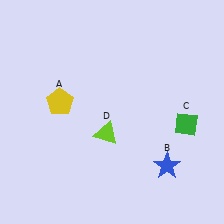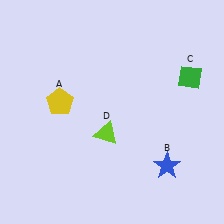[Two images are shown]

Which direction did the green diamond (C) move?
The green diamond (C) moved up.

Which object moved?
The green diamond (C) moved up.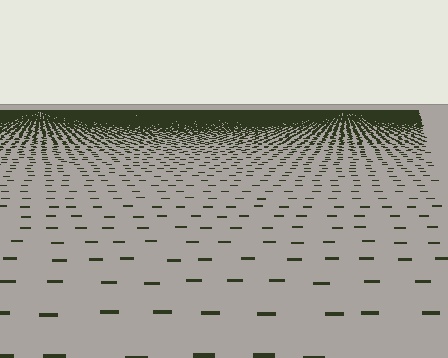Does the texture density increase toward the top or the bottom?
Density increases toward the top.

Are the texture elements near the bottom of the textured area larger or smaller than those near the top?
Larger. Near the bottom, elements are closer to the viewer and appear at a bigger on-screen size.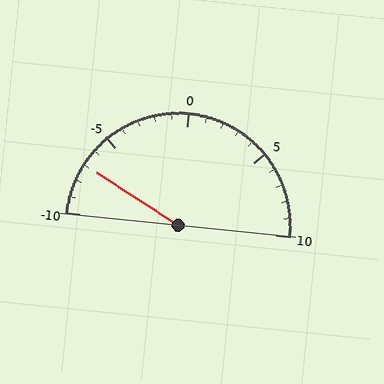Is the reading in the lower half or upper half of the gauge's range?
The reading is in the lower half of the range (-10 to 10).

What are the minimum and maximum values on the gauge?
The gauge ranges from -10 to 10.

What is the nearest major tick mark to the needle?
The nearest major tick mark is -5.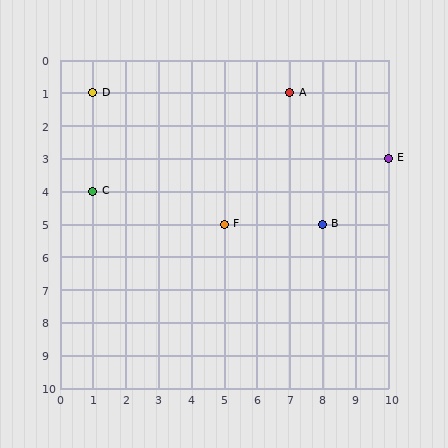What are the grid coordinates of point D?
Point D is at grid coordinates (1, 1).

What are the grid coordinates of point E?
Point E is at grid coordinates (10, 3).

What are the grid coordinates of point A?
Point A is at grid coordinates (7, 1).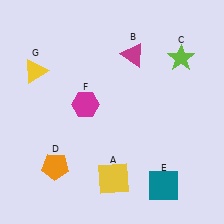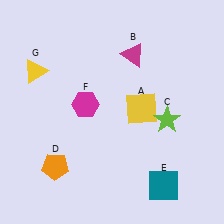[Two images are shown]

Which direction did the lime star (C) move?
The lime star (C) moved down.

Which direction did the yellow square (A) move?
The yellow square (A) moved up.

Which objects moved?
The objects that moved are: the yellow square (A), the lime star (C).